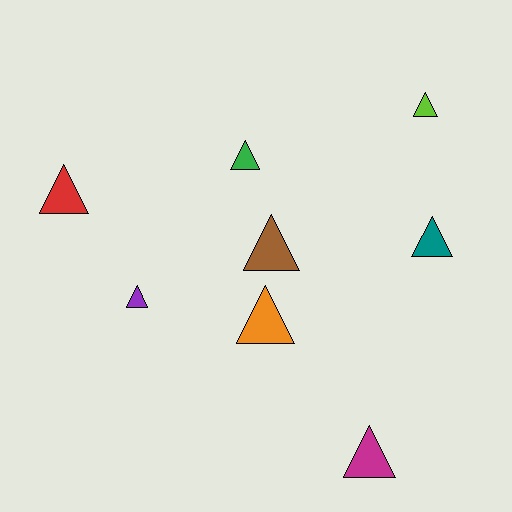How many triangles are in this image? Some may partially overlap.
There are 8 triangles.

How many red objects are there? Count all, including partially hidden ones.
There is 1 red object.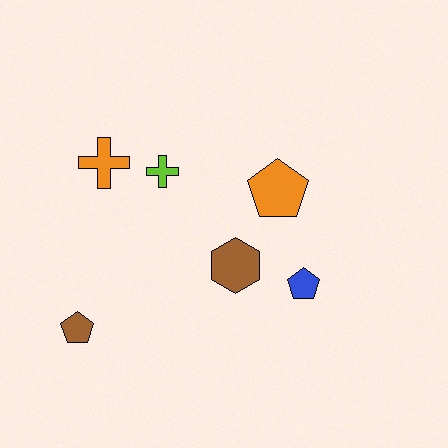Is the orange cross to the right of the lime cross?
No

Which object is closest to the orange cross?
The lime cross is closest to the orange cross.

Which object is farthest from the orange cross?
The blue pentagon is farthest from the orange cross.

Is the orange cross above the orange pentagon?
Yes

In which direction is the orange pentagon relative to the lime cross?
The orange pentagon is to the right of the lime cross.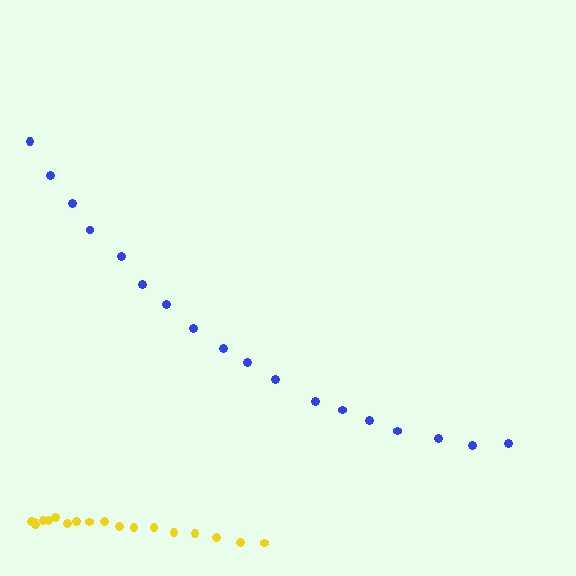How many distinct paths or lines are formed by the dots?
There are 2 distinct paths.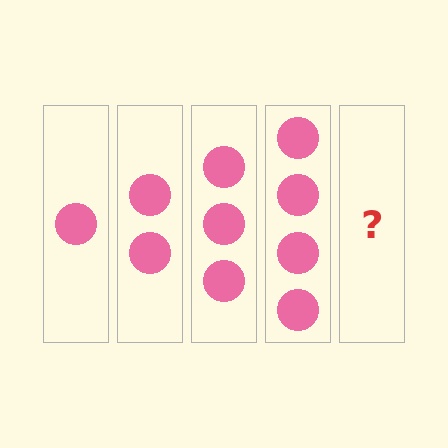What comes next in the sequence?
The next element should be 5 circles.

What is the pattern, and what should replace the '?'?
The pattern is that each step adds one more circle. The '?' should be 5 circles.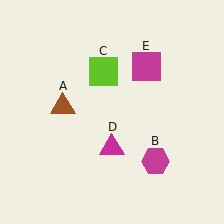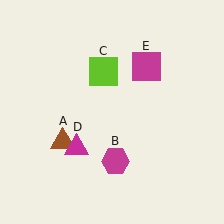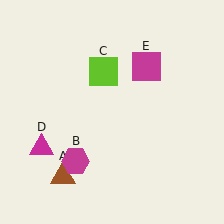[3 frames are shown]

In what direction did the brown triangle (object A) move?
The brown triangle (object A) moved down.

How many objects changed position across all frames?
3 objects changed position: brown triangle (object A), magenta hexagon (object B), magenta triangle (object D).